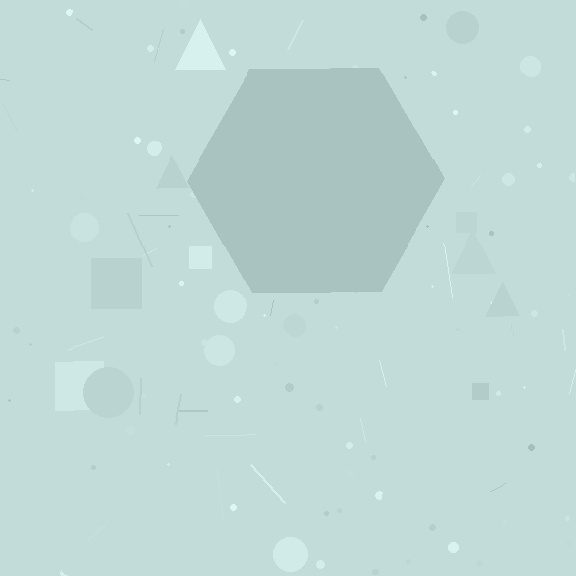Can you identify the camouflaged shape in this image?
The camouflaged shape is a hexagon.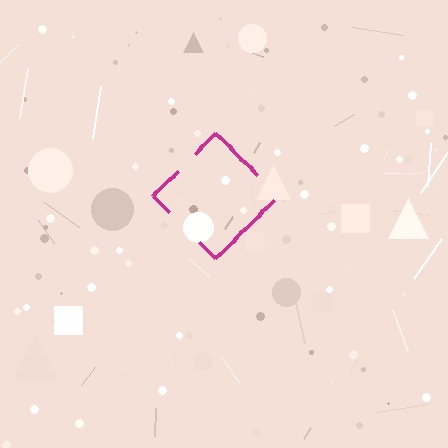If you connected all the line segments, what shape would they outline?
They would outline a diamond.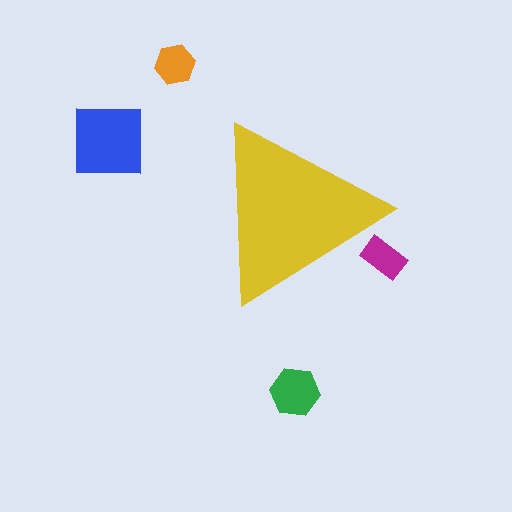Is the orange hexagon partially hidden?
No, the orange hexagon is fully visible.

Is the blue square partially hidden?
No, the blue square is fully visible.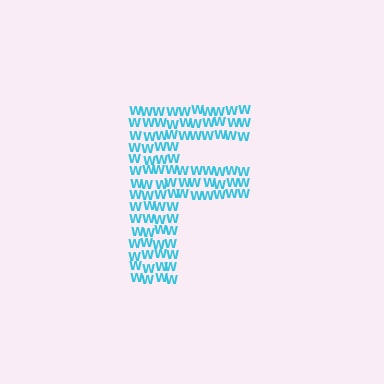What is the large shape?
The large shape is the letter F.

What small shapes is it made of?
It is made of small letter W's.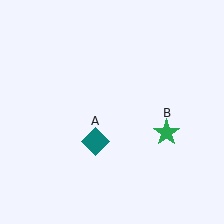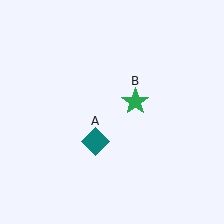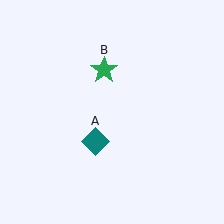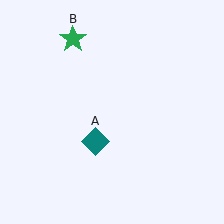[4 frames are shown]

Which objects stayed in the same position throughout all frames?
Teal diamond (object A) remained stationary.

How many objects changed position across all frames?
1 object changed position: green star (object B).